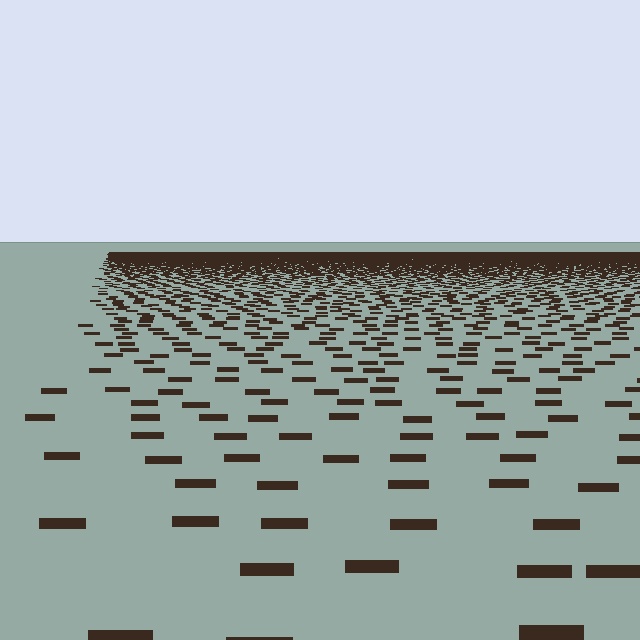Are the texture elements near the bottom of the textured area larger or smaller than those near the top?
Larger. Near the bottom, elements are closer to the viewer and appear at a bigger on-screen size.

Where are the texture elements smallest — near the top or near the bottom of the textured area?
Near the top.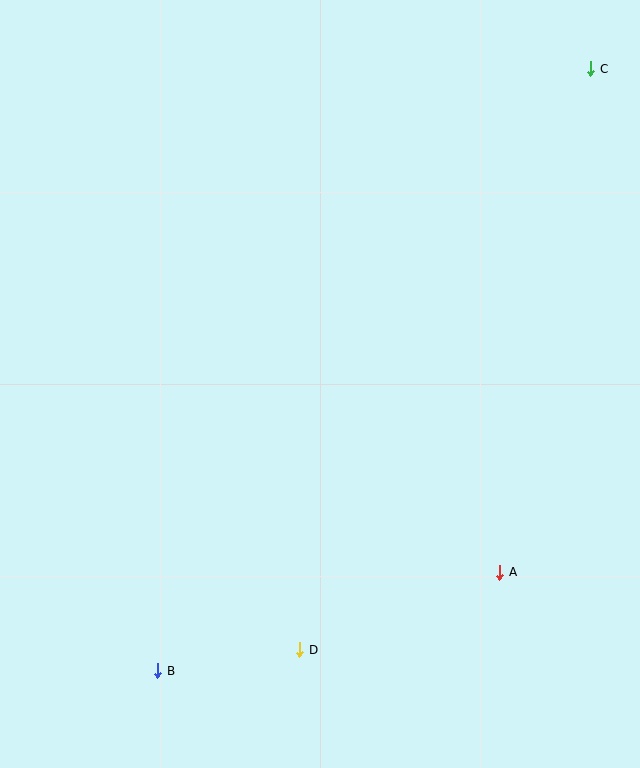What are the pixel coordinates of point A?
Point A is at (500, 572).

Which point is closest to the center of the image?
Point A at (500, 572) is closest to the center.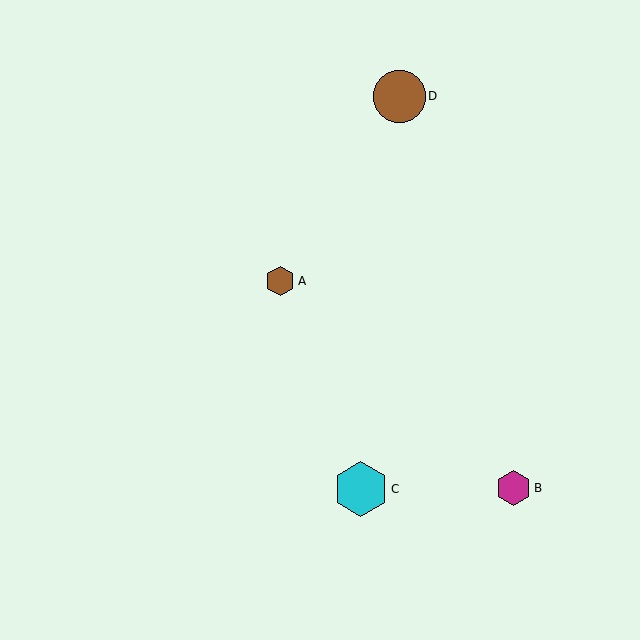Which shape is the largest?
The cyan hexagon (labeled C) is the largest.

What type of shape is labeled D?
Shape D is a brown circle.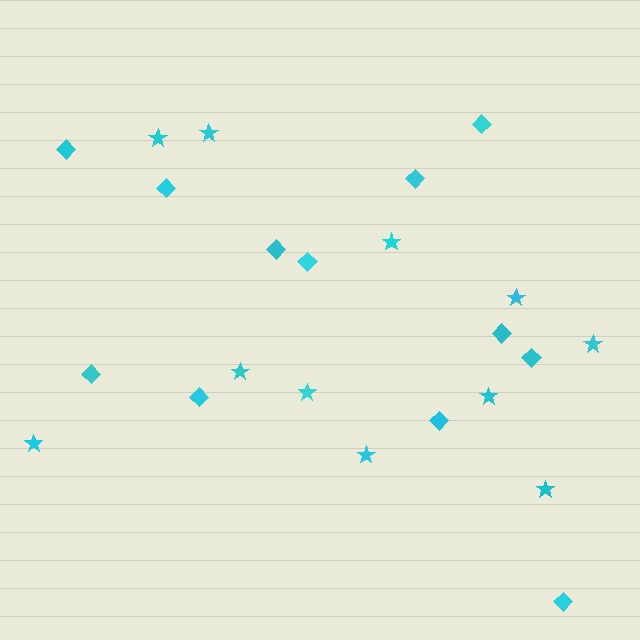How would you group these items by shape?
There are 2 groups: one group of stars (11) and one group of diamonds (12).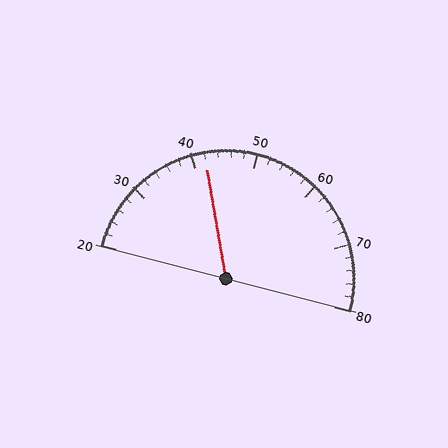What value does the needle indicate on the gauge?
The needle indicates approximately 42.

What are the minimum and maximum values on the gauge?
The gauge ranges from 20 to 80.